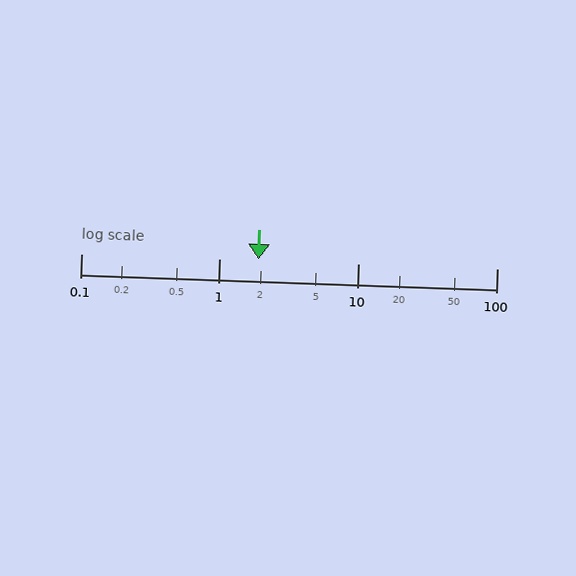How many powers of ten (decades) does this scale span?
The scale spans 3 decades, from 0.1 to 100.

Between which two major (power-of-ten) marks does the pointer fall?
The pointer is between 1 and 10.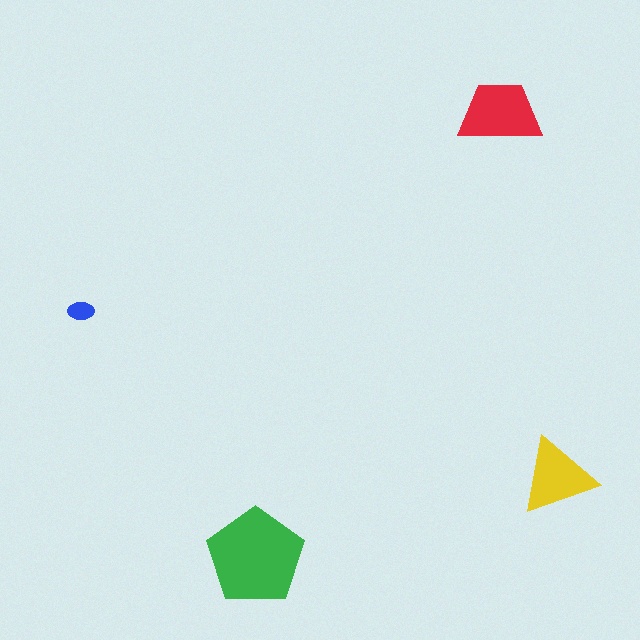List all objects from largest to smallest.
The green pentagon, the red trapezoid, the yellow triangle, the blue ellipse.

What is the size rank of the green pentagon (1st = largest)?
1st.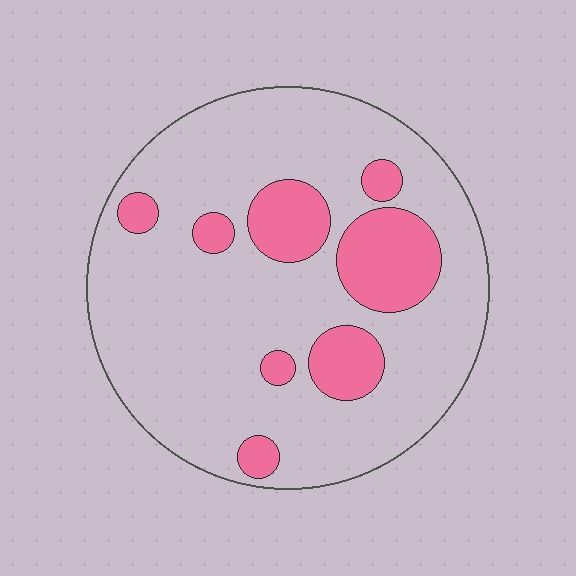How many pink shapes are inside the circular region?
8.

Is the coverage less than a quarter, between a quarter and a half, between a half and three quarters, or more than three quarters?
Less than a quarter.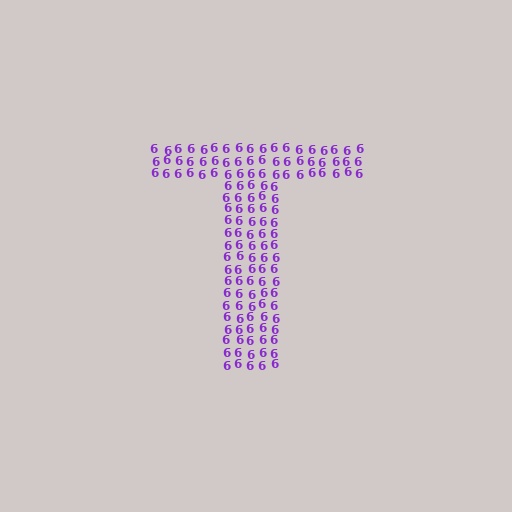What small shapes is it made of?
It is made of small digit 6's.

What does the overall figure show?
The overall figure shows the letter T.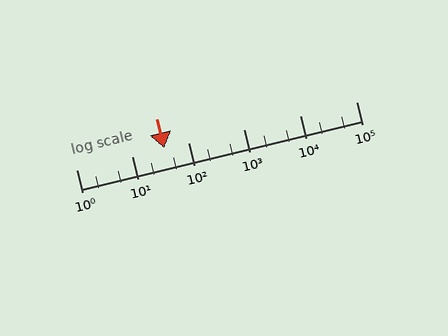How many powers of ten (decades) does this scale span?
The scale spans 5 decades, from 1 to 100000.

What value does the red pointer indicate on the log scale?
The pointer indicates approximately 37.